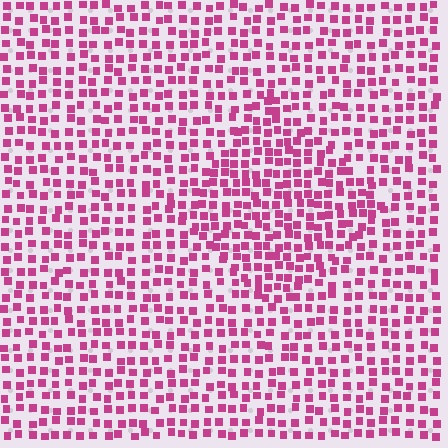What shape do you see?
I see a diamond.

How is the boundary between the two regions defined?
The boundary is defined by a change in element density (approximately 1.4x ratio). All elements are the same color, size, and shape.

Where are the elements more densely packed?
The elements are more densely packed inside the diamond boundary.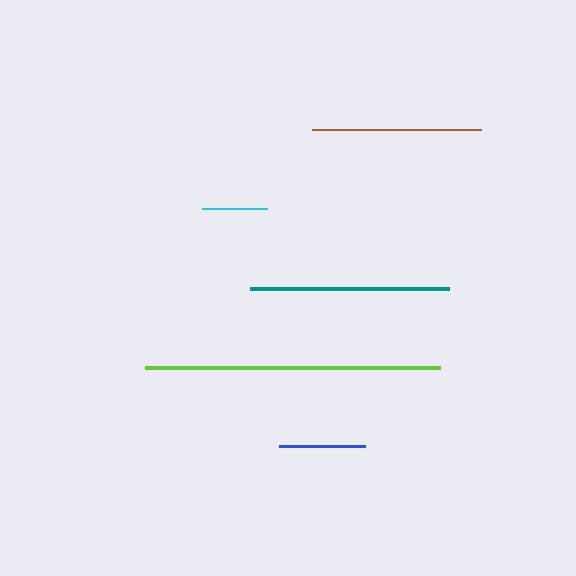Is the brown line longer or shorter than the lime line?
The lime line is longer than the brown line.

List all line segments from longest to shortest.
From longest to shortest: lime, teal, brown, blue, cyan.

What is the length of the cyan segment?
The cyan segment is approximately 64 pixels long.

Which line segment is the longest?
The lime line is the longest at approximately 295 pixels.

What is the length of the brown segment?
The brown segment is approximately 169 pixels long.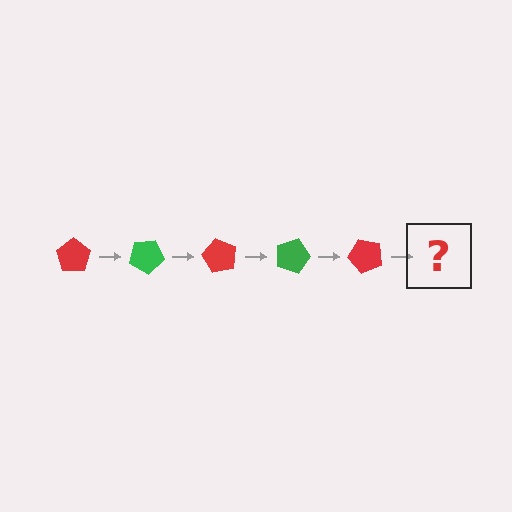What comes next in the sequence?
The next element should be a green pentagon, rotated 150 degrees from the start.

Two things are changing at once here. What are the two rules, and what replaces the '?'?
The two rules are that it rotates 30 degrees each step and the color cycles through red and green. The '?' should be a green pentagon, rotated 150 degrees from the start.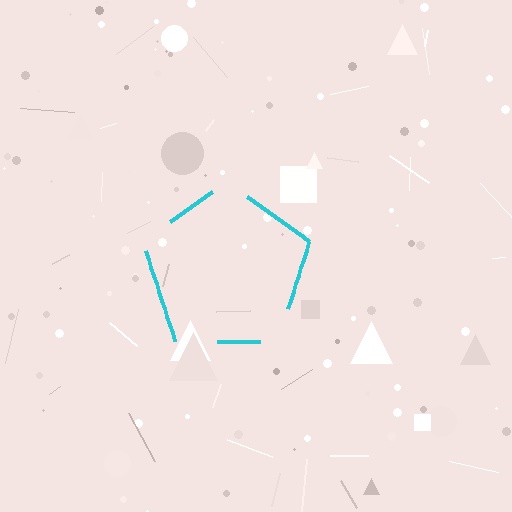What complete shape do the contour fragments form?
The contour fragments form a pentagon.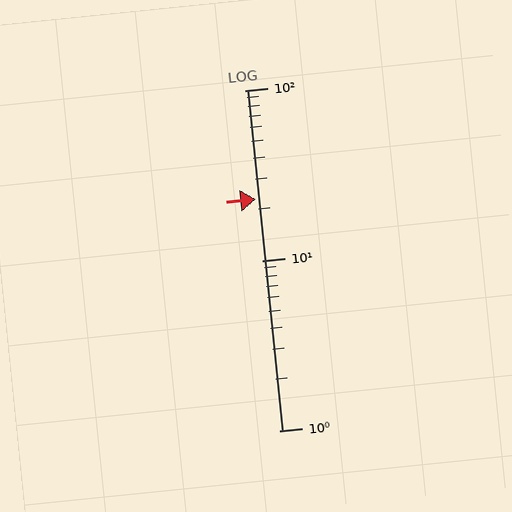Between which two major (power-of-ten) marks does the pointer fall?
The pointer is between 10 and 100.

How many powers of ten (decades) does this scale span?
The scale spans 2 decades, from 1 to 100.